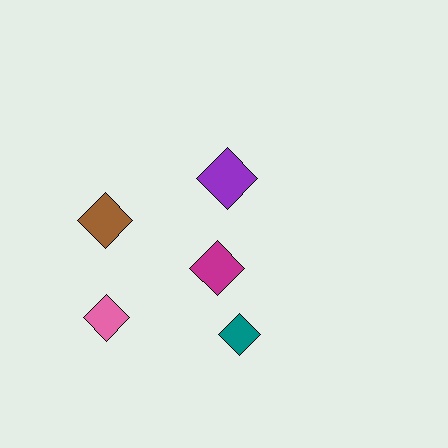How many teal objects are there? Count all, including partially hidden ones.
There is 1 teal object.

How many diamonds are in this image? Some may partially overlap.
There are 5 diamonds.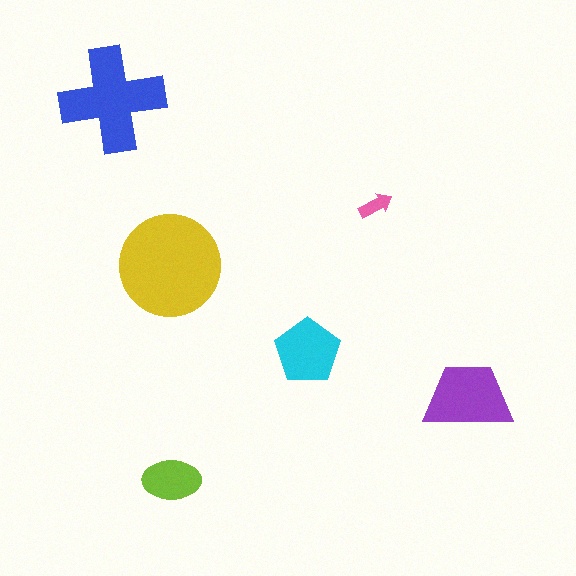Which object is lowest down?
The lime ellipse is bottommost.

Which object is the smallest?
The pink arrow.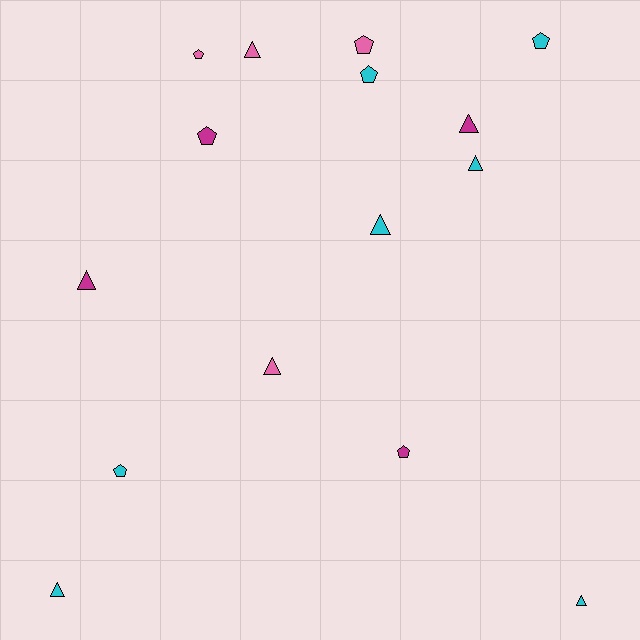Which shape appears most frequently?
Triangle, with 8 objects.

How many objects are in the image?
There are 15 objects.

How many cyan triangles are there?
There are 4 cyan triangles.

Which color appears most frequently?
Cyan, with 7 objects.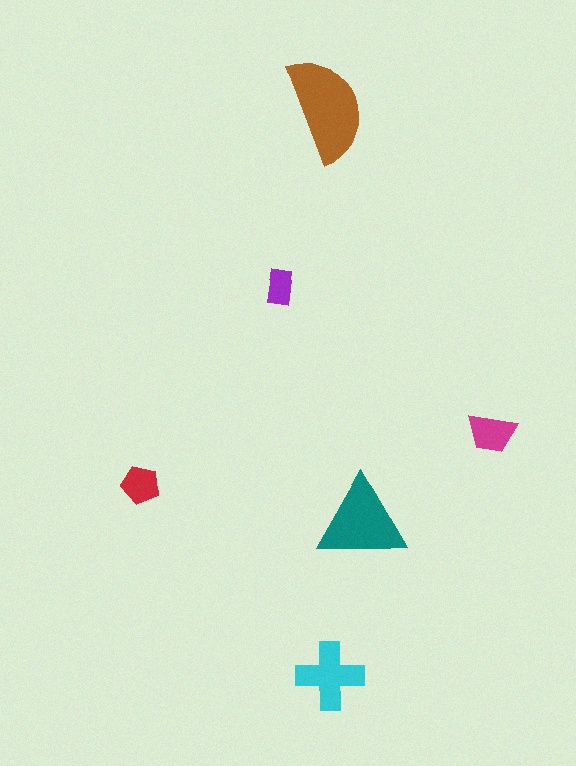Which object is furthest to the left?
The red pentagon is leftmost.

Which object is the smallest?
The purple rectangle.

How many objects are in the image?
There are 6 objects in the image.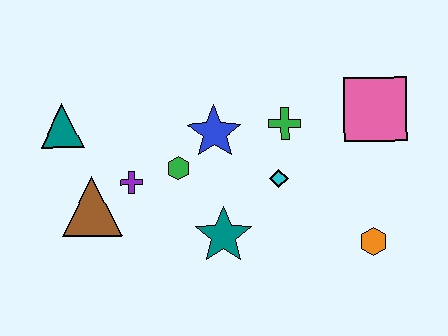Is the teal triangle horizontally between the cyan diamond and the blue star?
No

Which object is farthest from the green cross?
The teal triangle is farthest from the green cross.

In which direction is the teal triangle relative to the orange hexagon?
The teal triangle is to the left of the orange hexagon.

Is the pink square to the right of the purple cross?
Yes